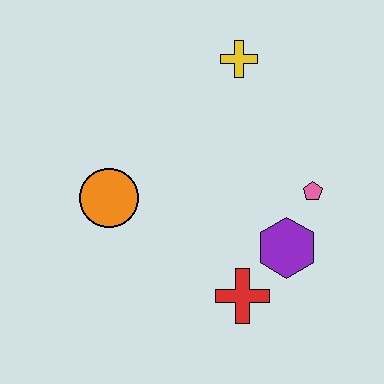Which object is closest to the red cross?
The purple hexagon is closest to the red cross.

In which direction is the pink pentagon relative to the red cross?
The pink pentagon is above the red cross.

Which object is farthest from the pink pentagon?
The orange circle is farthest from the pink pentagon.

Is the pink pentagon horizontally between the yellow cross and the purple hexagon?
No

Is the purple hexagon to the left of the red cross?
No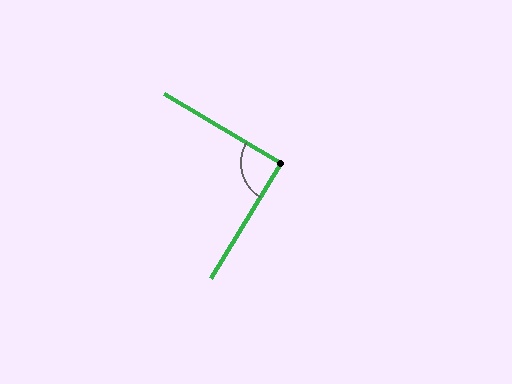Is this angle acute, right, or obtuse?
It is approximately a right angle.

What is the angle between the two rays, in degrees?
Approximately 89 degrees.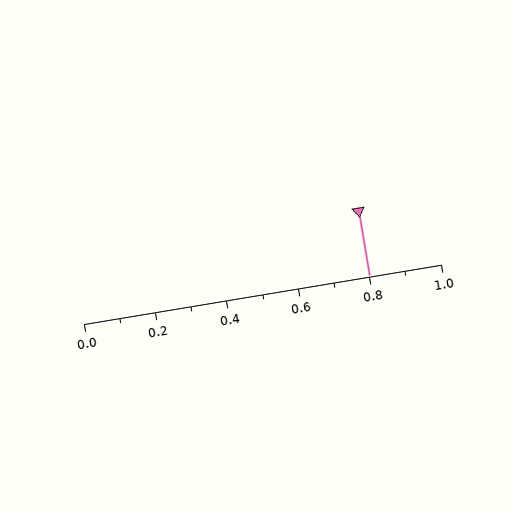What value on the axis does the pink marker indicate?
The marker indicates approximately 0.8.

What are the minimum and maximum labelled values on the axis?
The axis runs from 0.0 to 1.0.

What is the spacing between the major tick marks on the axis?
The major ticks are spaced 0.2 apart.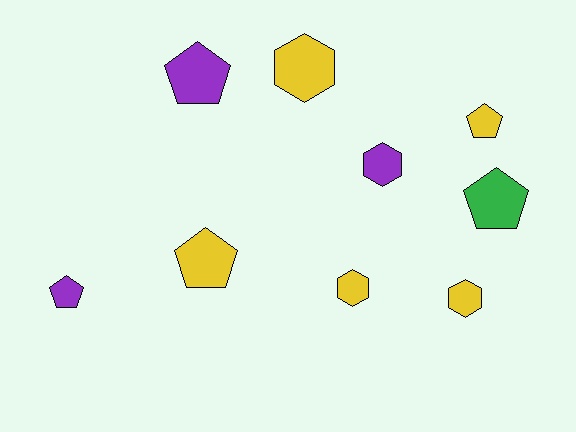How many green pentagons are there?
There is 1 green pentagon.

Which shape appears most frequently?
Pentagon, with 5 objects.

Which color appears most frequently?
Yellow, with 5 objects.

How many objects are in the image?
There are 9 objects.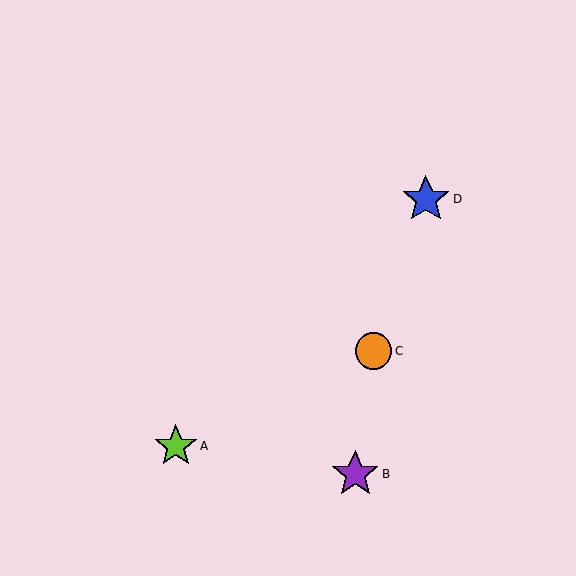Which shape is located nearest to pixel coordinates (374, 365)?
The orange circle (labeled C) at (374, 351) is nearest to that location.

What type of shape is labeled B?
Shape B is a purple star.